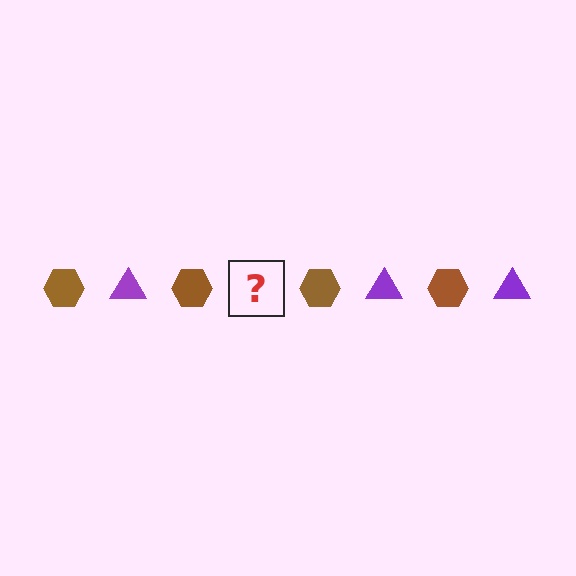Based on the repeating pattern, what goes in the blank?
The blank should be a purple triangle.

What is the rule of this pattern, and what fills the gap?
The rule is that the pattern alternates between brown hexagon and purple triangle. The gap should be filled with a purple triangle.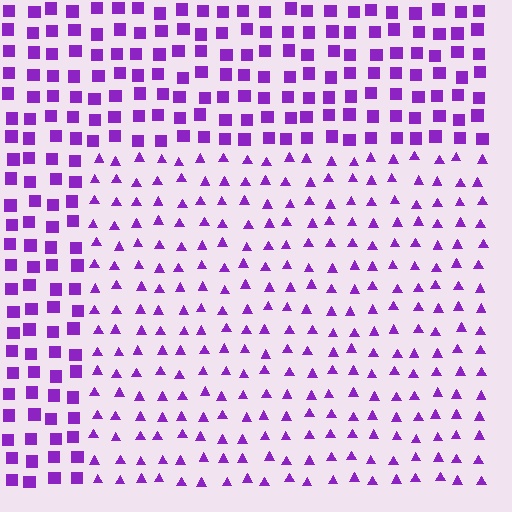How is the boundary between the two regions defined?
The boundary is defined by a change in element shape: triangles inside vs. squares outside. All elements share the same color and spacing.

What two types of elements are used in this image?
The image uses triangles inside the rectangle region and squares outside it.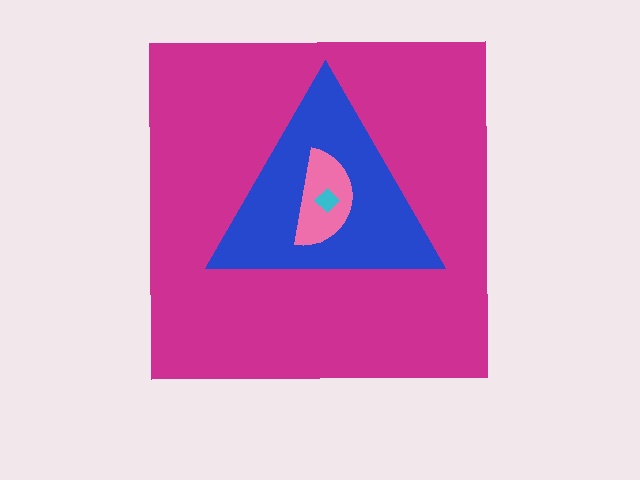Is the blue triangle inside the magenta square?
Yes.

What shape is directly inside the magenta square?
The blue triangle.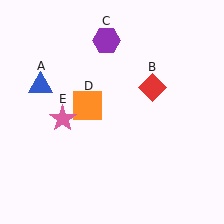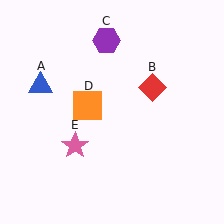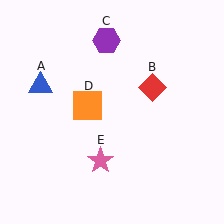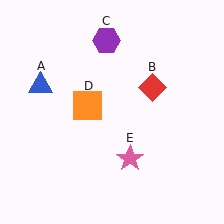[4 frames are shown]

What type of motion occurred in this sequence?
The pink star (object E) rotated counterclockwise around the center of the scene.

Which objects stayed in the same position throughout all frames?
Blue triangle (object A) and red diamond (object B) and purple hexagon (object C) and orange square (object D) remained stationary.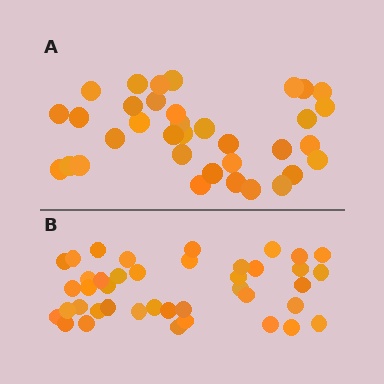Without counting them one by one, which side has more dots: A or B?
Region B (the bottom region) has more dots.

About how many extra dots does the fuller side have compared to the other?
Region B has about 6 more dots than region A.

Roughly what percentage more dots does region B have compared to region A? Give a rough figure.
About 15% more.